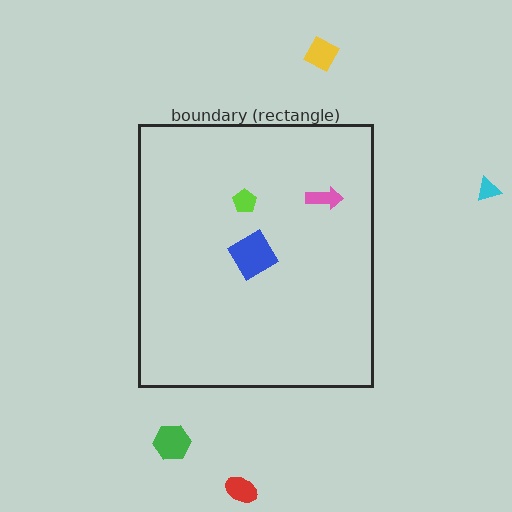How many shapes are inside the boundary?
3 inside, 4 outside.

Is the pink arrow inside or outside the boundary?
Inside.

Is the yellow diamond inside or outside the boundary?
Outside.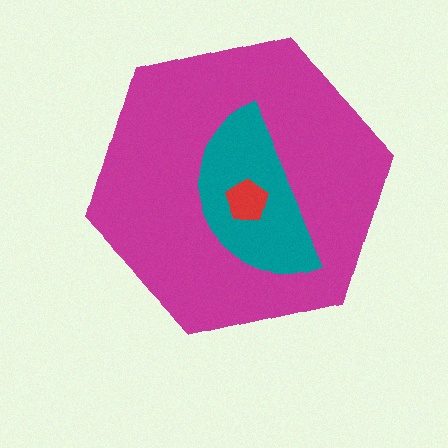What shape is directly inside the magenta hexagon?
The teal semicircle.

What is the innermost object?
The red pentagon.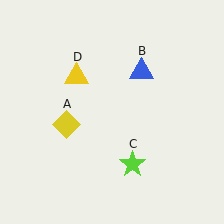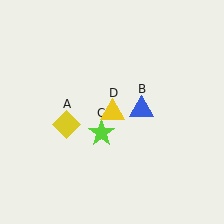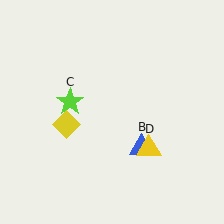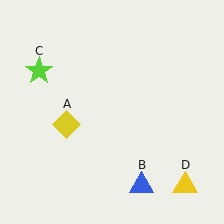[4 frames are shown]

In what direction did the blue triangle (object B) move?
The blue triangle (object B) moved down.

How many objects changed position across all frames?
3 objects changed position: blue triangle (object B), lime star (object C), yellow triangle (object D).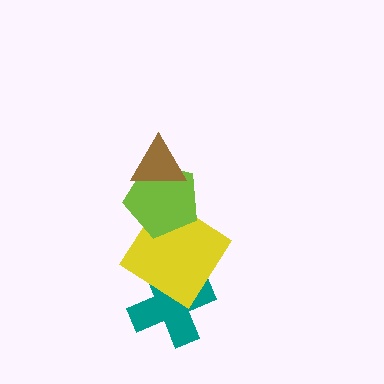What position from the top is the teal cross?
The teal cross is 4th from the top.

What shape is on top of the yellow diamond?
The lime pentagon is on top of the yellow diamond.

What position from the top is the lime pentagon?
The lime pentagon is 2nd from the top.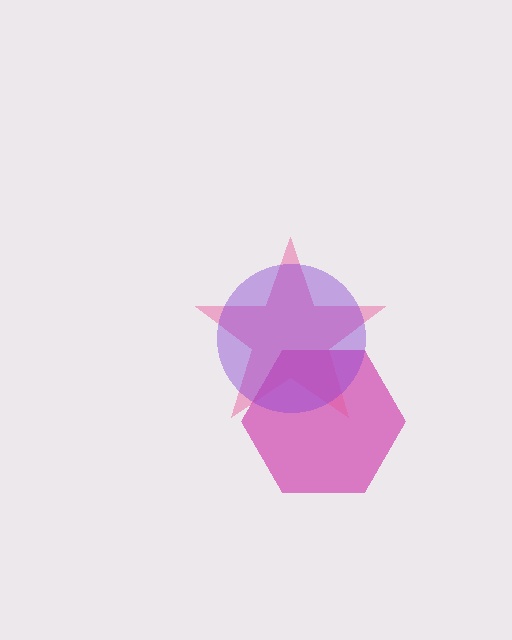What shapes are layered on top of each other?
The layered shapes are: a magenta hexagon, a pink star, a purple circle.